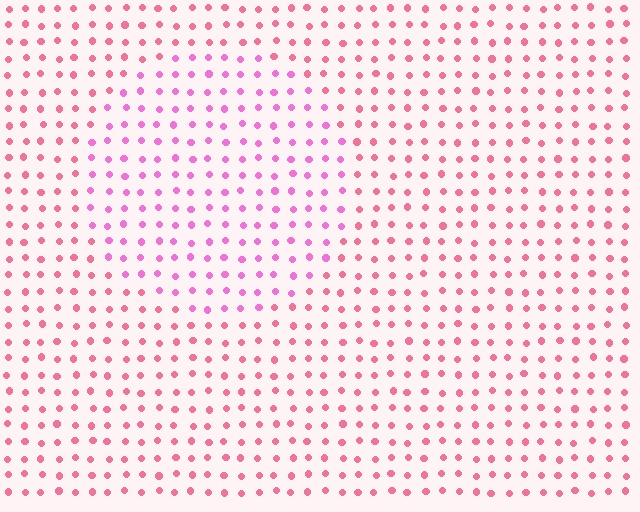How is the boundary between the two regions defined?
The boundary is defined purely by a slight shift in hue (about 29 degrees). Spacing, size, and orientation are identical on both sides.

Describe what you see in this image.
The image is filled with small pink elements in a uniform arrangement. A circle-shaped region is visible where the elements are tinted to a slightly different hue, forming a subtle color boundary.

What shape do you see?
I see a circle.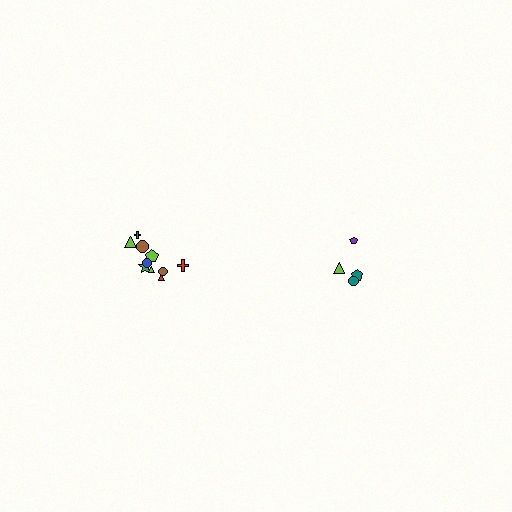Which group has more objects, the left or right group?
The left group.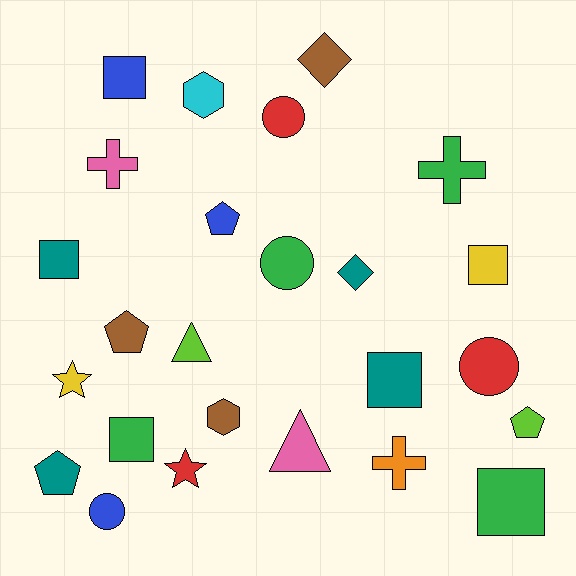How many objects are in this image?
There are 25 objects.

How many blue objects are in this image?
There are 3 blue objects.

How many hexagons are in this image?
There are 2 hexagons.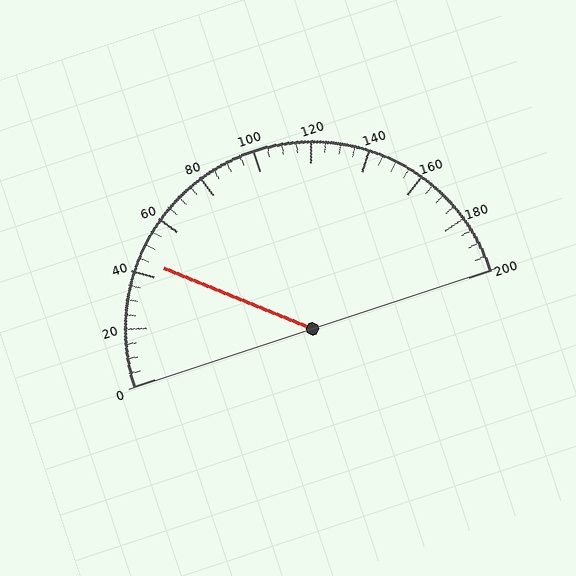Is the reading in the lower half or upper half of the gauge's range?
The reading is in the lower half of the range (0 to 200).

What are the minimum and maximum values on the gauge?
The gauge ranges from 0 to 200.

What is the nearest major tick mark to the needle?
The nearest major tick mark is 40.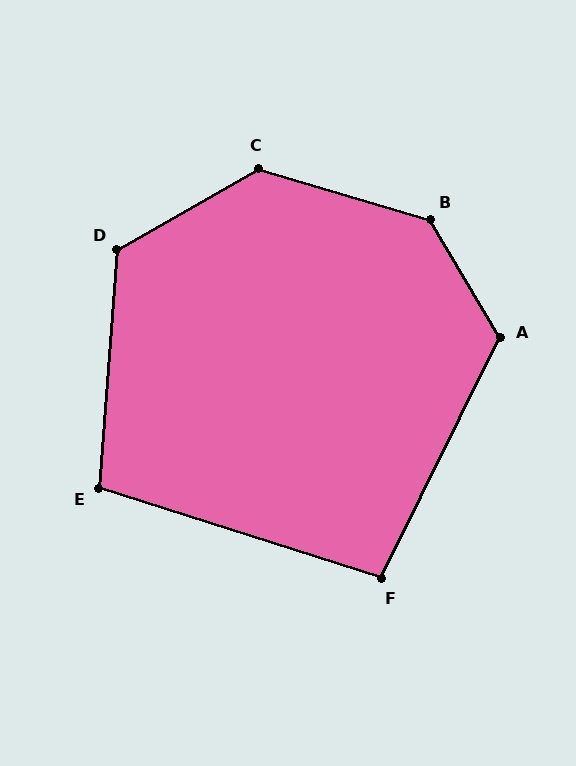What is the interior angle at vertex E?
Approximately 103 degrees (obtuse).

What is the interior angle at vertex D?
Approximately 124 degrees (obtuse).